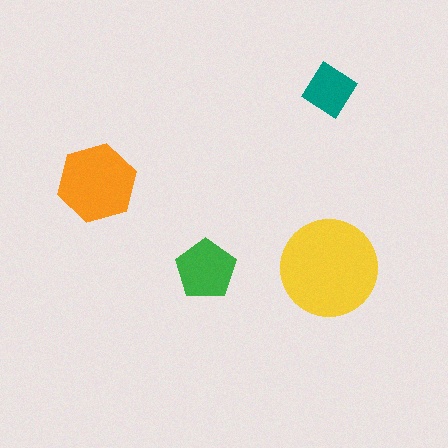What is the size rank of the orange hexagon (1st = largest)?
2nd.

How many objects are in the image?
There are 4 objects in the image.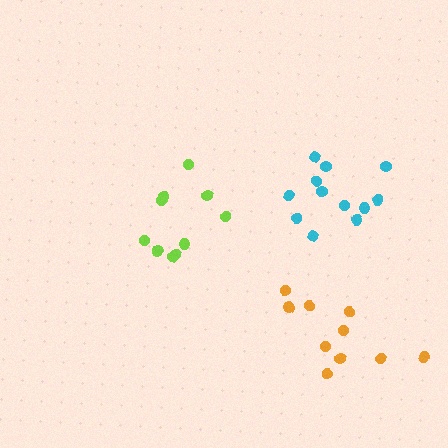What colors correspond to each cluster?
The clusters are colored: lime, orange, cyan.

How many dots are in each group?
Group 1: 11 dots, Group 2: 10 dots, Group 3: 12 dots (33 total).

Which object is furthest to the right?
The cyan cluster is rightmost.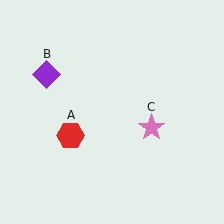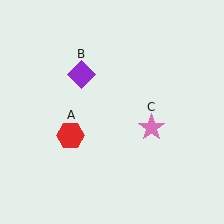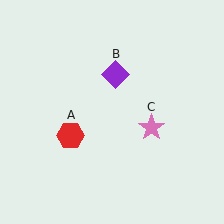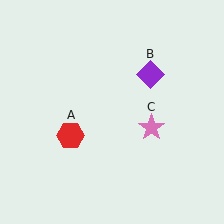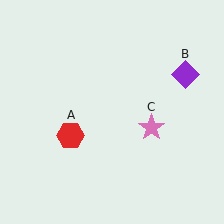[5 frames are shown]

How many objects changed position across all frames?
1 object changed position: purple diamond (object B).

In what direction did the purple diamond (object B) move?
The purple diamond (object B) moved right.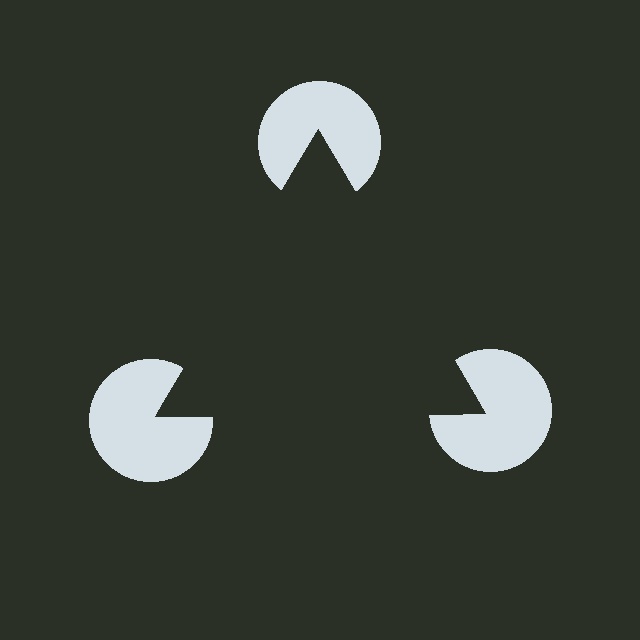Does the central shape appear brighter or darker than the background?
It typically appears slightly darker than the background, even though no actual brightness change is drawn.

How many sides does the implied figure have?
3 sides.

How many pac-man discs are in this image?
There are 3 — one at each vertex of the illusory triangle.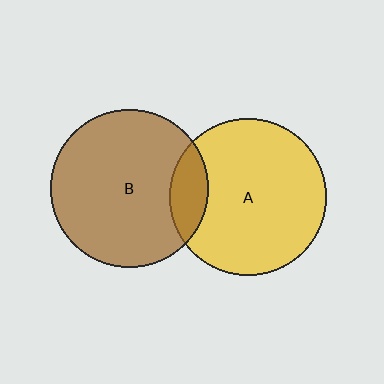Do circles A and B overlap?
Yes.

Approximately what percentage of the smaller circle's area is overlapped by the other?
Approximately 15%.